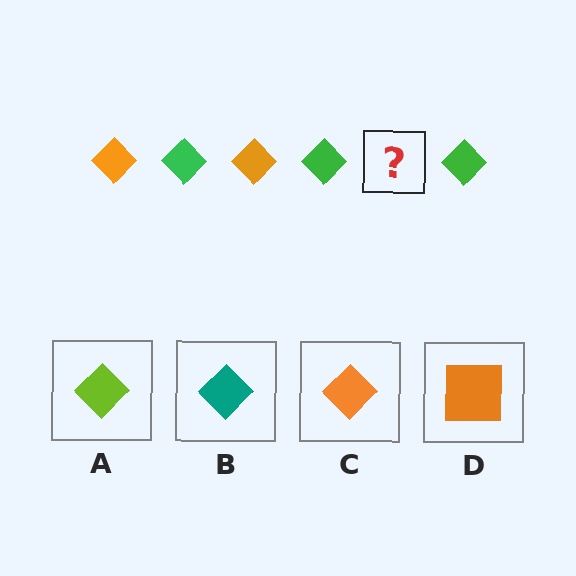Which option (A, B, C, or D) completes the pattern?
C.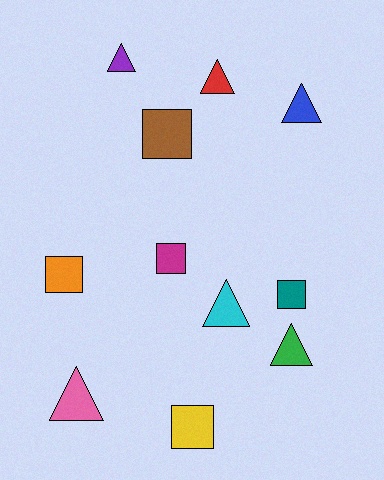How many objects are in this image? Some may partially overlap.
There are 11 objects.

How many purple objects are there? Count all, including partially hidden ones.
There is 1 purple object.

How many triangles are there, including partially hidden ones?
There are 6 triangles.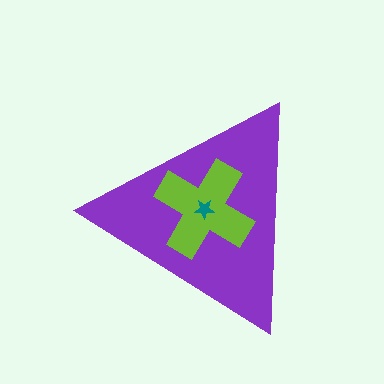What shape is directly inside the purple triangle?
The lime cross.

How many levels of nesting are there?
3.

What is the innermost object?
The teal star.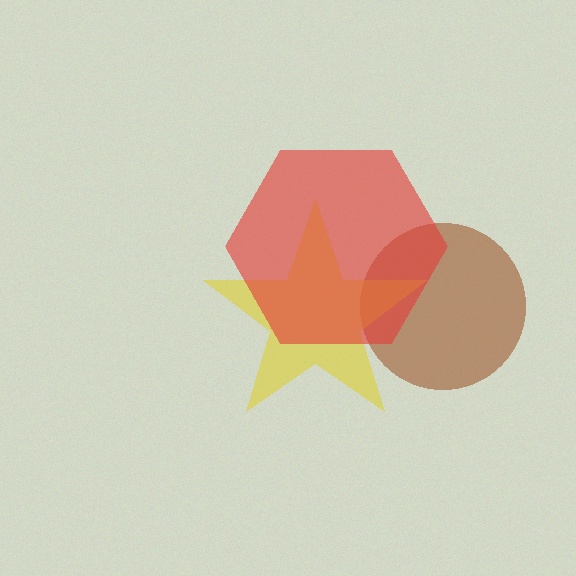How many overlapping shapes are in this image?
There are 3 overlapping shapes in the image.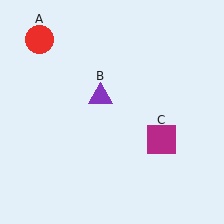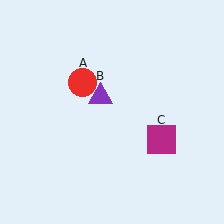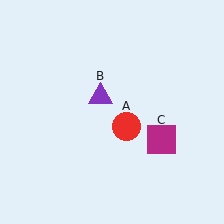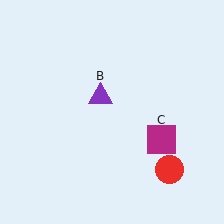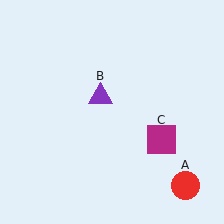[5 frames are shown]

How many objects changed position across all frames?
1 object changed position: red circle (object A).